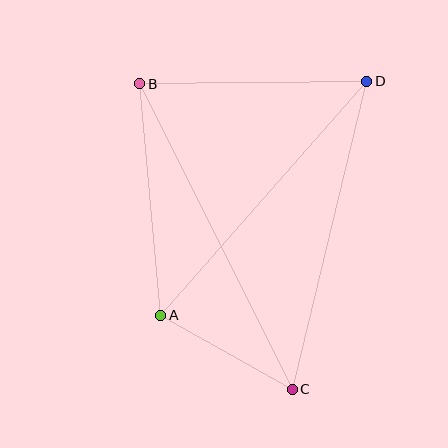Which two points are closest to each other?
Points A and C are closest to each other.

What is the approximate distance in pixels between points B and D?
The distance between B and D is approximately 227 pixels.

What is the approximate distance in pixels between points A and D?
The distance between A and D is approximately 312 pixels.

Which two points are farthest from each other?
Points B and C are farthest from each other.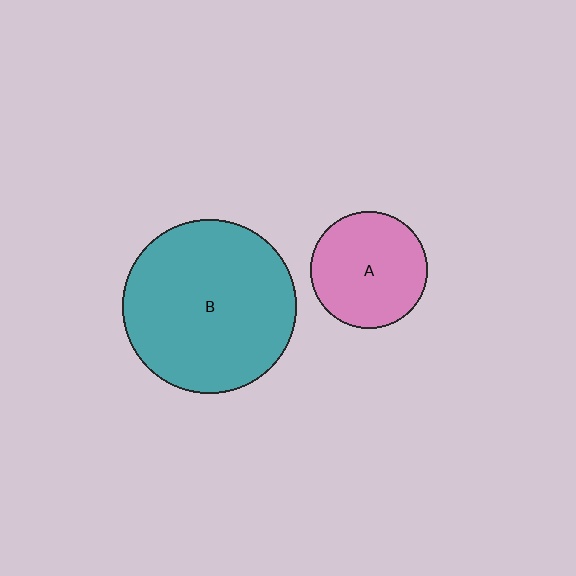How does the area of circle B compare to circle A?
Approximately 2.2 times.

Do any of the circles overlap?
No, none of the circles overlap.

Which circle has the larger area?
Circle B (teal).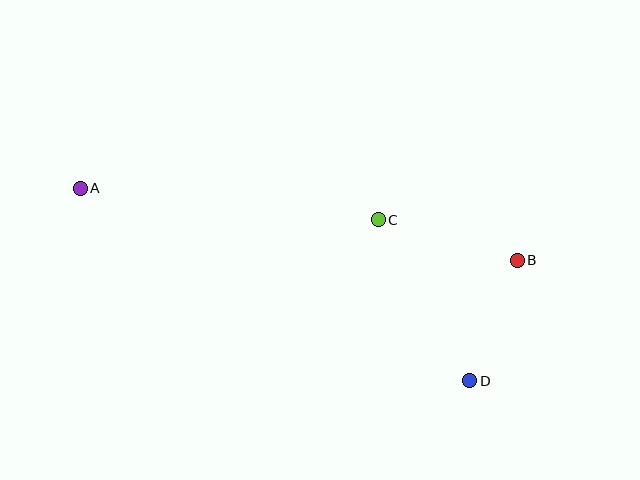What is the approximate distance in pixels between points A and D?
The distance between A and D is approximately 435 pixels.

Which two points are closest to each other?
Points B and D are closest to each other.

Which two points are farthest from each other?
Points A and B are farthest from each other.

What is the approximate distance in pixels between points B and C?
The distance between B and C is approximately 145 pixels.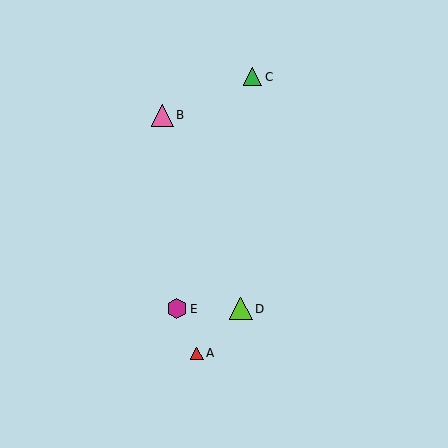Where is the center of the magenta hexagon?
The center of the magenta hexagon is at (177, 309).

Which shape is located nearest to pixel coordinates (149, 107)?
The pink triangle (labeled B) at (163, 115) is nearest to that location.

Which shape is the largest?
The lime triangle (labeled D) is the largest.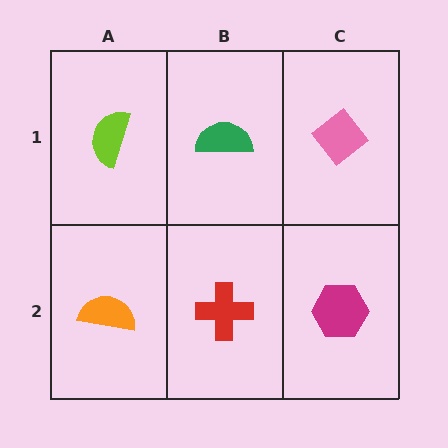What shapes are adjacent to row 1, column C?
A magenta hexagon (row 2, column C), a green semicircle (row 1, column B).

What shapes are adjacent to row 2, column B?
A green semicircle (row 1, column B), an orange semicircle (row 2, column A), a magenta hexagon (row 2, column C).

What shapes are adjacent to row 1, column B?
A red cross (row 2, column B), a lime semicircle (row 1, column A), a pink diamond (row 1, column C).